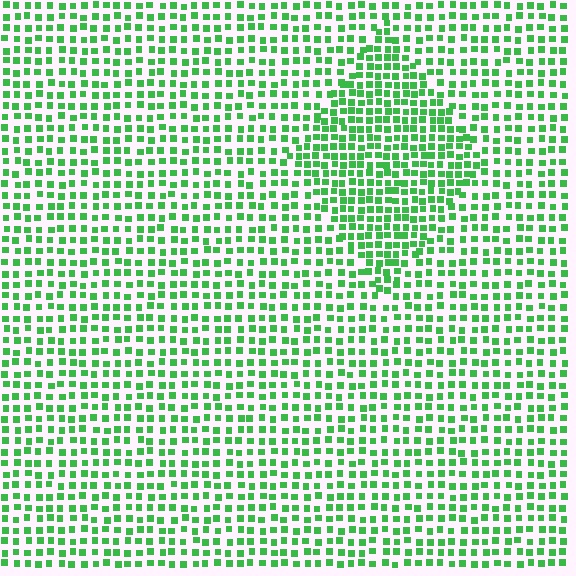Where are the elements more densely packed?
The elements are more densely packed inside the diamond boundary.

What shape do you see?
I see a diamond.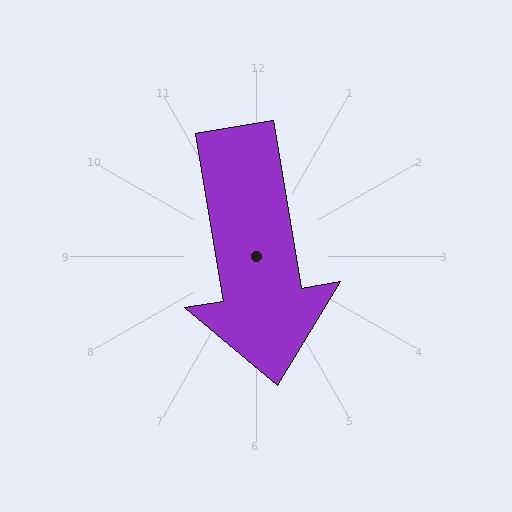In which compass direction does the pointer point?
South.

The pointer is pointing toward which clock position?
Roughly 6 o'clock.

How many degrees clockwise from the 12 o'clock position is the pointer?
Approximately 171 degrees.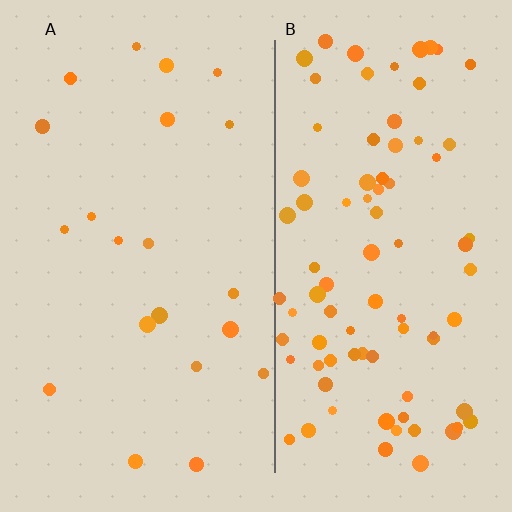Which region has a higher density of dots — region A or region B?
B (the right).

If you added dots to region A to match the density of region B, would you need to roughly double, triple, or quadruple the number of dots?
Approximately quadruple.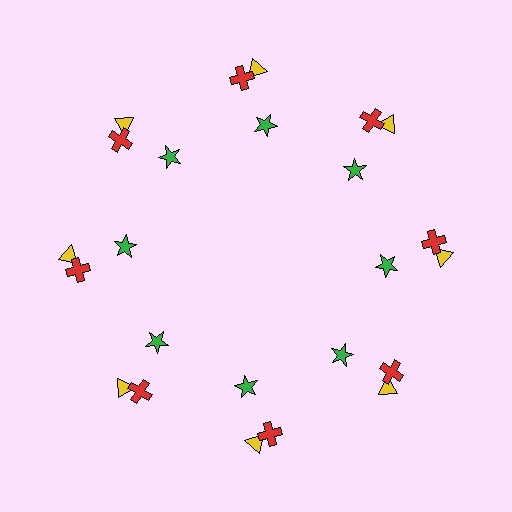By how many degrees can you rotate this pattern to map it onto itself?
The pattern maps onto itself every 45 degrees of rotation.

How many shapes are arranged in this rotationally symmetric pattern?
There are 24 shapes, arranged in 8 groups of 3.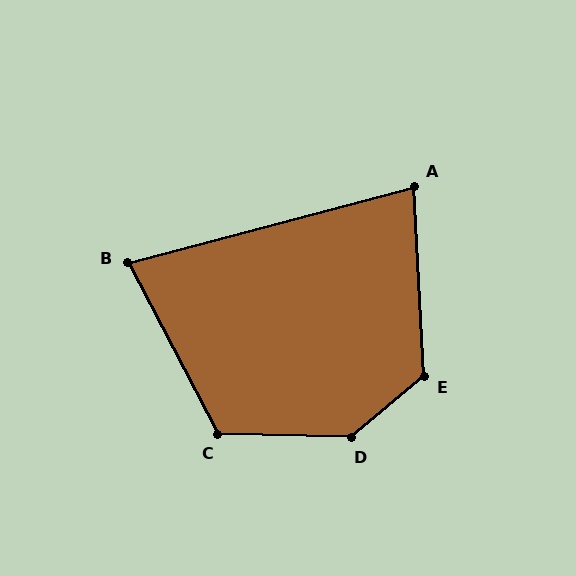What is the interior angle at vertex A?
Approximately 78 degrees (acute).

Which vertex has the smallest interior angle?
B, at approximately 77 degrees.